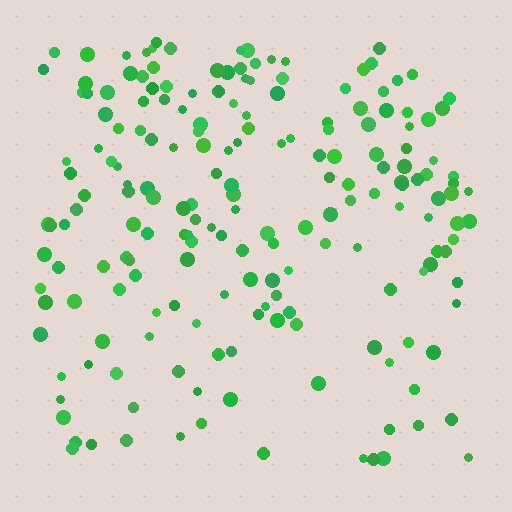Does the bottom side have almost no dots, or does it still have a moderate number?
Still a moderate number, just noticeably fewer than the top.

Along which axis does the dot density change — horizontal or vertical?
Vertical.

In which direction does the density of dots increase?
From bottom to top, with the top side densest.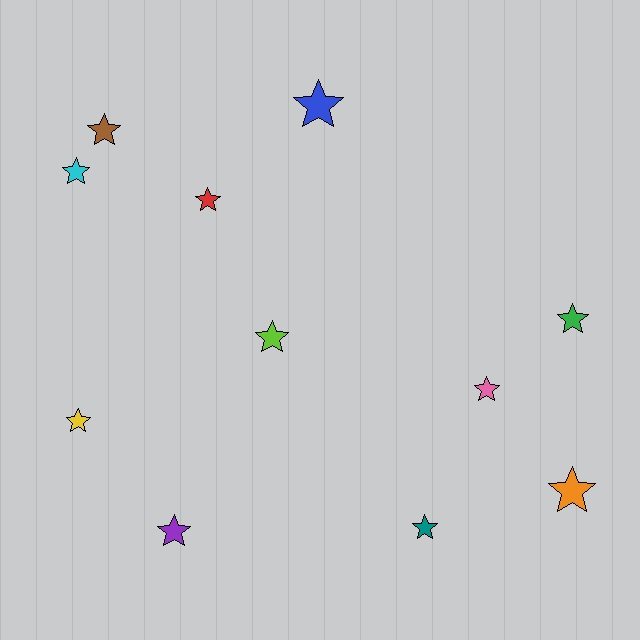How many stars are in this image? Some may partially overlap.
There are 11 stars.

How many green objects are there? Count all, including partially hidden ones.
There is 1 green object.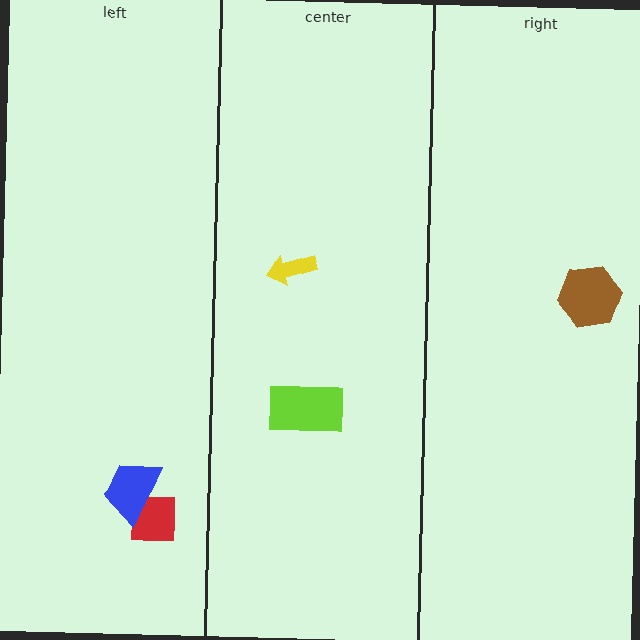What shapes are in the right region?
The brown hexagon.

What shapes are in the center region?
The yellow arrow, the lime rectangle.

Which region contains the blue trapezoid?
The left region.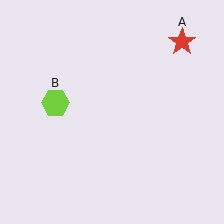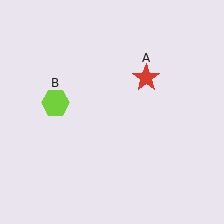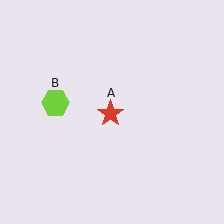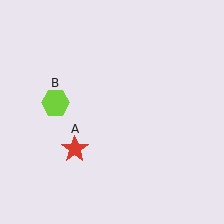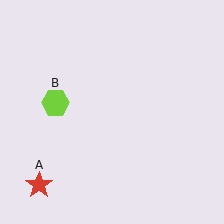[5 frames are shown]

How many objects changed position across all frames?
1 object changed position: red star (object A).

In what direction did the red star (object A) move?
The red star (object A) moved down and to the left.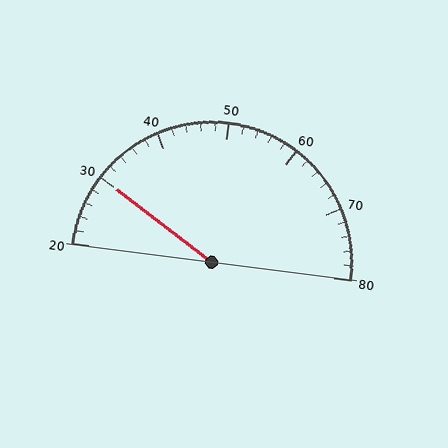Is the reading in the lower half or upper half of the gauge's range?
The reading is in the lower half of the range (20 to 80).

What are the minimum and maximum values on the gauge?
The gauge ranges from 20 to 80.